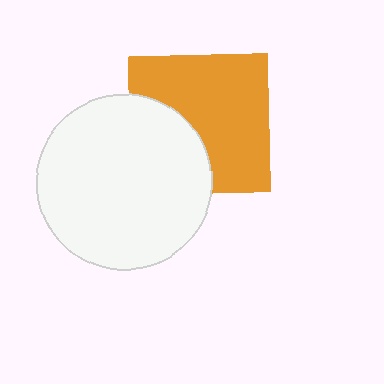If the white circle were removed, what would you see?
You would see the complete orange square.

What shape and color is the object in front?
The object in front is a white circle.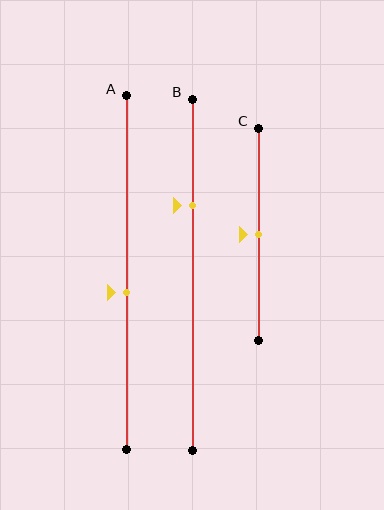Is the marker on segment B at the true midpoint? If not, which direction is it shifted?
No, the marker on segment B is shifted upward by about 20% of the segment length.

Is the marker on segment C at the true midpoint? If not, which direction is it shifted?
Yes, the marker on segment C is at the true midpoint.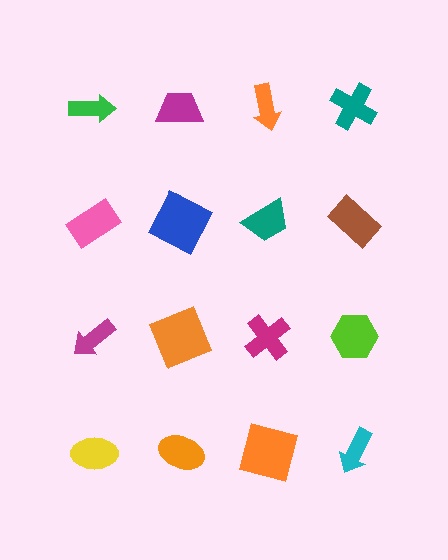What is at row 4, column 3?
An orange square.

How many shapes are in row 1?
4 shapes.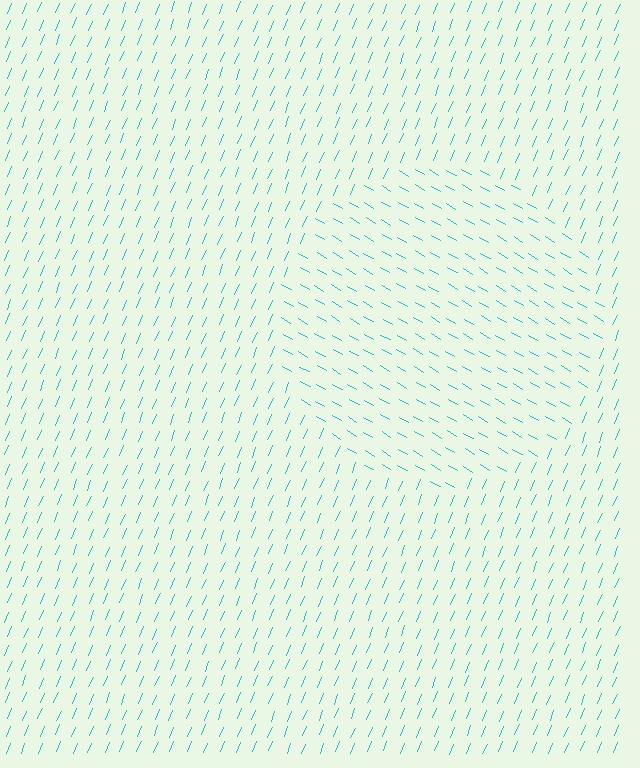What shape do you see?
I see a circle.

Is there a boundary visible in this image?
Yes, there is a texture boundary formed by a change in line orientation.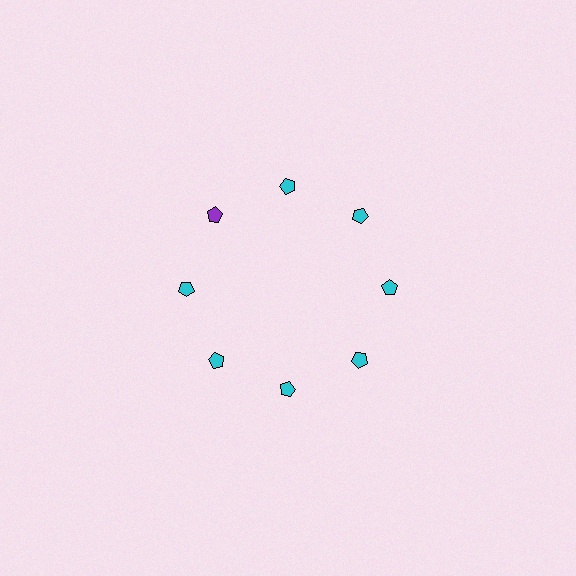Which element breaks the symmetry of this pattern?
The purple pentagon at roughly the 10 o'clock position breaks the symmetry. All other shapes are cyan pentagons.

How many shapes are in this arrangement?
There are 8 shapes arranged in a ring pattern.